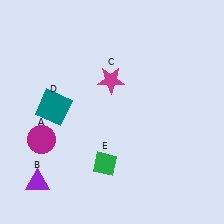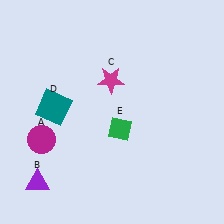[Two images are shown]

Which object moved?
The green diamond (E) moved up.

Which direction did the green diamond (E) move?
The green diamond (E) moved up.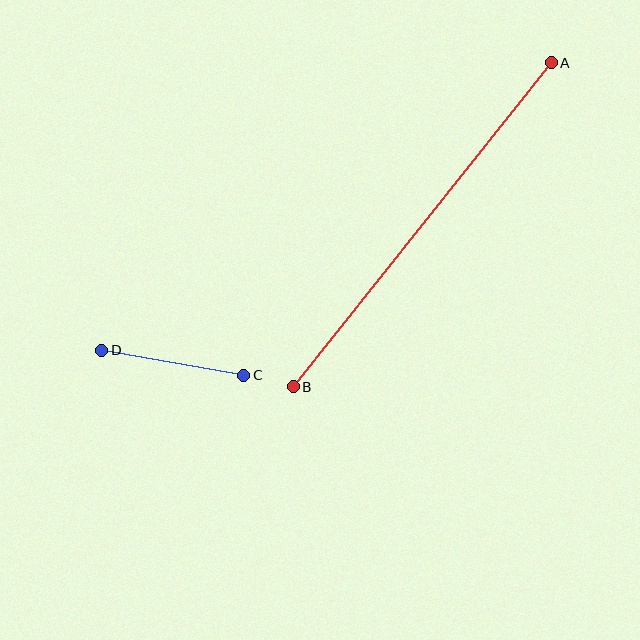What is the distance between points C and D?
The distance is approximately 144 pixels.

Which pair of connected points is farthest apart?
Points A and B are farthest apart.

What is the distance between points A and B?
The distance is approximately 414 pixels.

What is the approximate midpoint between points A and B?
The midpoint is at approximately (422, 224) pixels.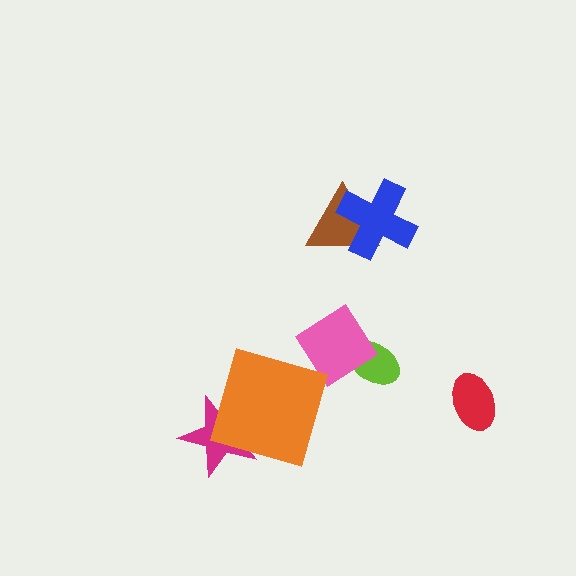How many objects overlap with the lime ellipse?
1 object overlaps with the lime ellipse.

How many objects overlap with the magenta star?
1 object overlaps with the magenta star.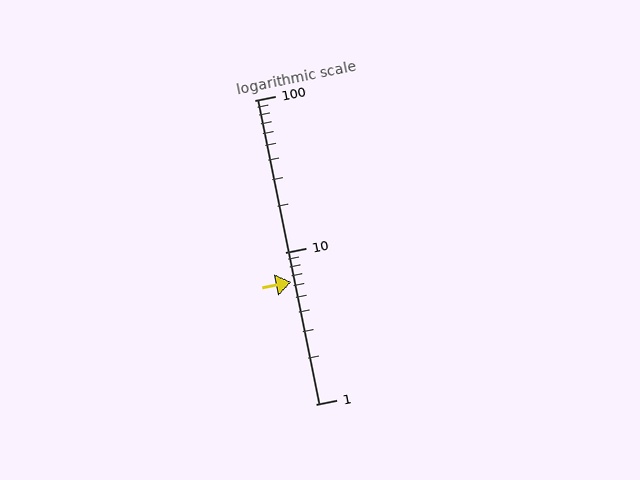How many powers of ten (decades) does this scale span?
The scale spans 2 decades, from 1 to 100.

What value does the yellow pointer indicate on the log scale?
The pointer indicates approximately 6.4.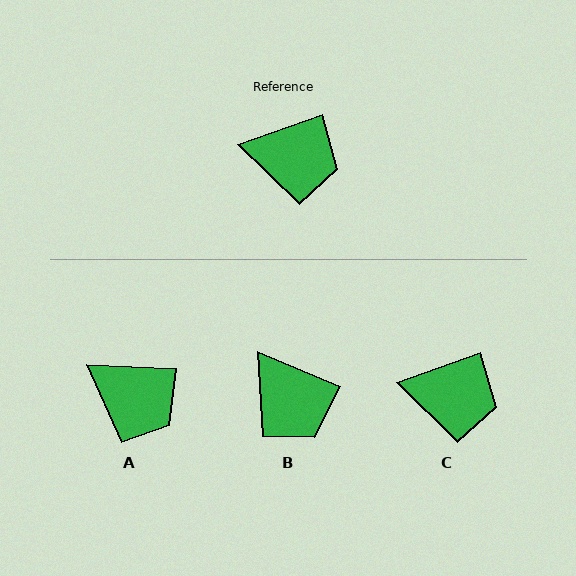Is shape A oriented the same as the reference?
No, it is off by about 22 degrees.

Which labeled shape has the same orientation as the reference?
C.